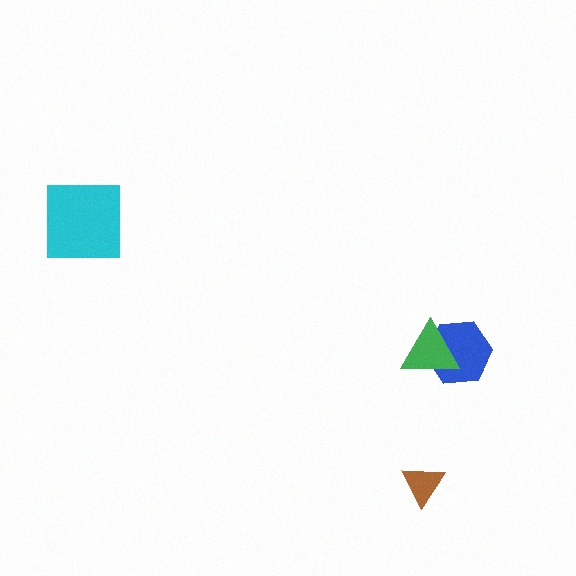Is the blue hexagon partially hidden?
Yes, it is partially covered by another shape.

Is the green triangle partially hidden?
No, no other shape covers it.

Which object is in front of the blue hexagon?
The green triangle is in front of the blue hexagon.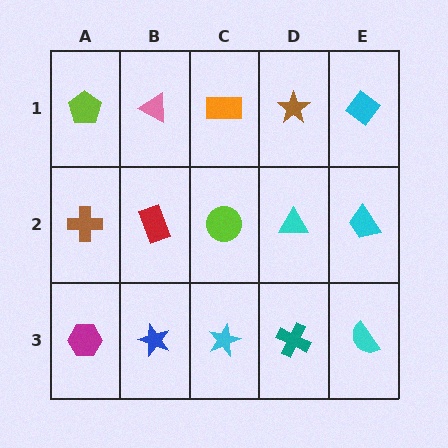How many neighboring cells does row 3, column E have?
2.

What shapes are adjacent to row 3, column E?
A cyan trapezoid (row 2, column E), a teal cross (row 3, column D).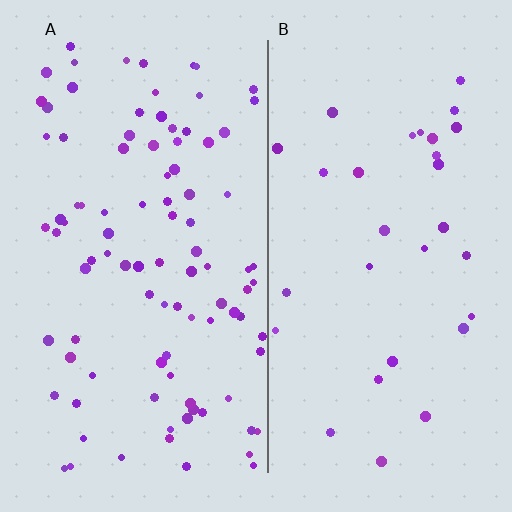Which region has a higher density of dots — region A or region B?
A (the left).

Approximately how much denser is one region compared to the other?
Approximately 3.1× — region A over region B.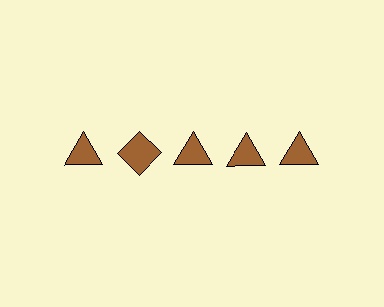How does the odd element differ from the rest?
It has a different shape: diamond instead of triangle.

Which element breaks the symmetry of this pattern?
The brown diamond in the top row, second from left column breaks the symmetry. All other shapes are brown triangles.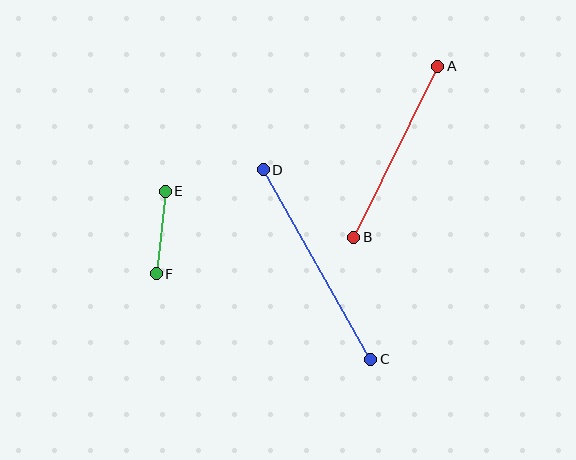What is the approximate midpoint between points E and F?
The midpoint is at approximately (161, 232) pixels.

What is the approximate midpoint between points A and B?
The midpoint is at approximately (396, 152) pixels.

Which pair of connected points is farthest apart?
Points C and D are farthest apart.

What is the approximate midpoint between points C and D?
The midpoint is at approximately (317, 265) pixels.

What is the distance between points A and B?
The distance is approximately 190 pixels.